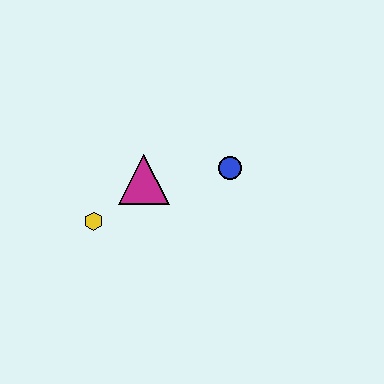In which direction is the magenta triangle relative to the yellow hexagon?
The magenta triangle is to the right of the yellow hexagon.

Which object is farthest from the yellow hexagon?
The blue circle is farthest from the yellow hexagon.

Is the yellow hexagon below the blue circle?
Yes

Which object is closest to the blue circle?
The magenta triangle is closest to the blue circle.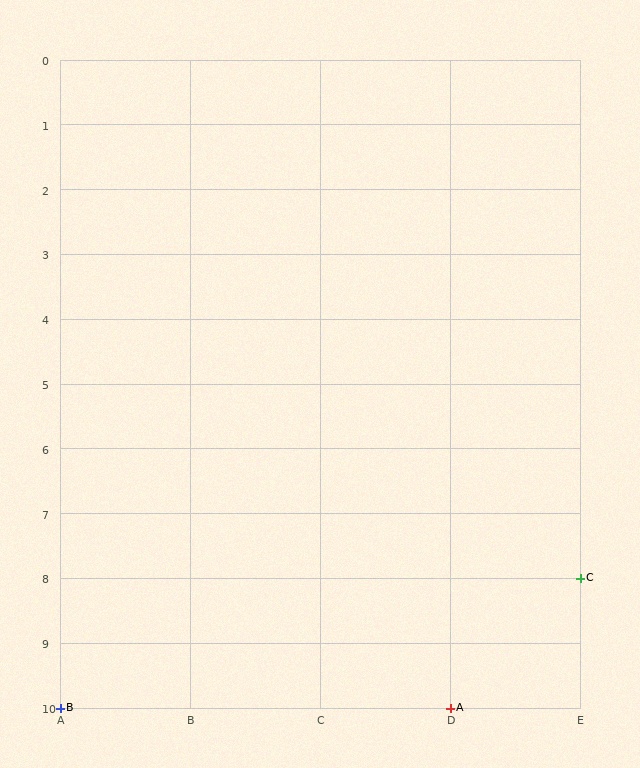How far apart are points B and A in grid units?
Points B and A are 3 columns apart.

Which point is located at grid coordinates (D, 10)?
Point A is at (D, 10).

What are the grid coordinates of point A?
Point A is at grid coordinates (D, 10).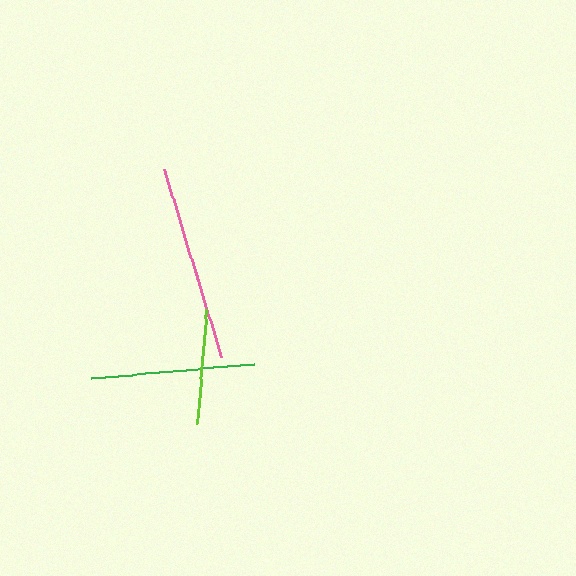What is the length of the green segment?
The green segment is approximately 163 pixels long.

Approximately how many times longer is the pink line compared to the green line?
The pink line is approximately 1.2 times the length of the green line.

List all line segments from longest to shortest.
From longest to shortest: pink, green, lime.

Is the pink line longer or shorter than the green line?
The pink line is longer than the green line.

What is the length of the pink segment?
The pink segment is approximately 197 pixels long.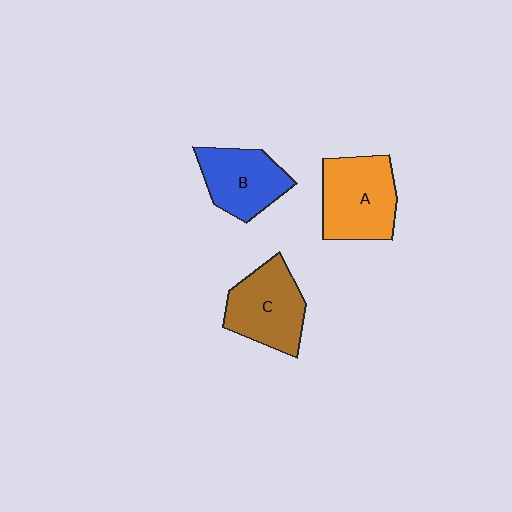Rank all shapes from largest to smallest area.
From largest to smallest: A (orange), C (brown), B (blue).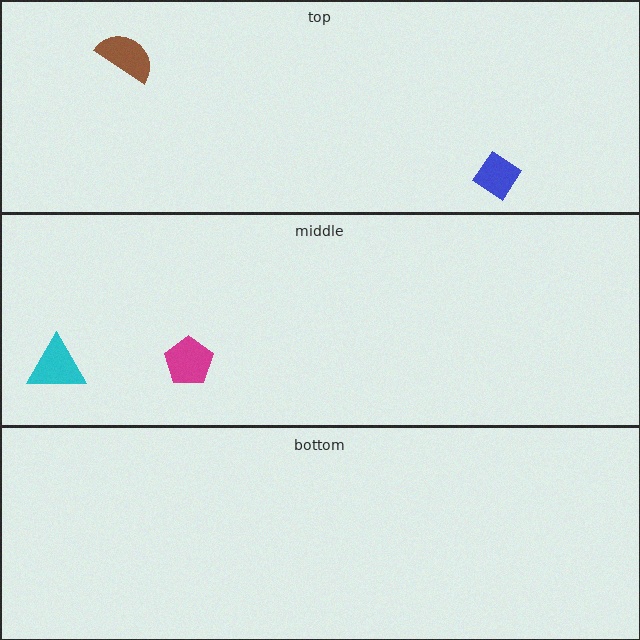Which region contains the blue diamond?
The top region.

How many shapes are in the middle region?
2.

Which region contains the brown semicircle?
The top region.